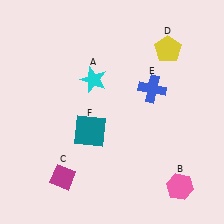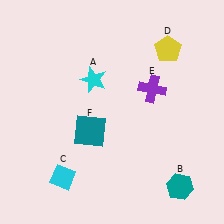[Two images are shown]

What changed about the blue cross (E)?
In Image 1, E is blue. In Image 2, it changed to purple.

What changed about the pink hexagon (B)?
In Image 1, B is pink. In Image 2, it changed to teal.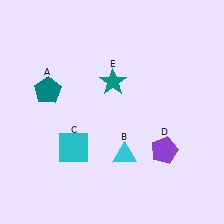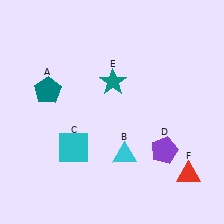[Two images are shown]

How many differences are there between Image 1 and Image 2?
There is 1 difference between the two images.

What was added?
A red triangle (F) was added in Image 2.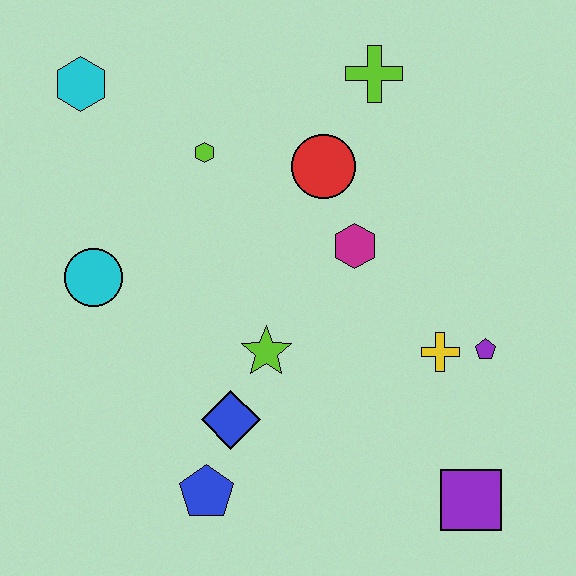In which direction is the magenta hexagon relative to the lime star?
The magenta hexagon is above the lime star.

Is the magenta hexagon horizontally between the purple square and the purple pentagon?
No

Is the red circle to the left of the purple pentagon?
Yes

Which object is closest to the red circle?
The magenta hexagon is closest to the red circle.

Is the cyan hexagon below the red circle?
No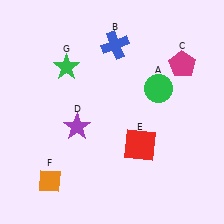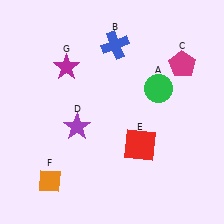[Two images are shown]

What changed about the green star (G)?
In Image 1, G is green. In Image 2, it changed to magenta.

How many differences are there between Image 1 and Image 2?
There is 1 difference between the two images.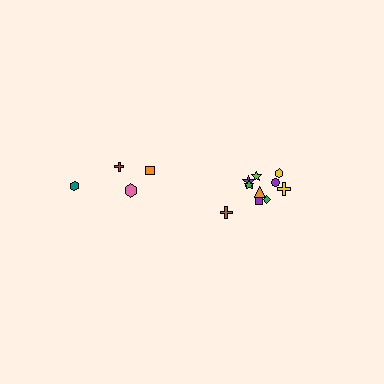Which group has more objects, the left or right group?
The right group.